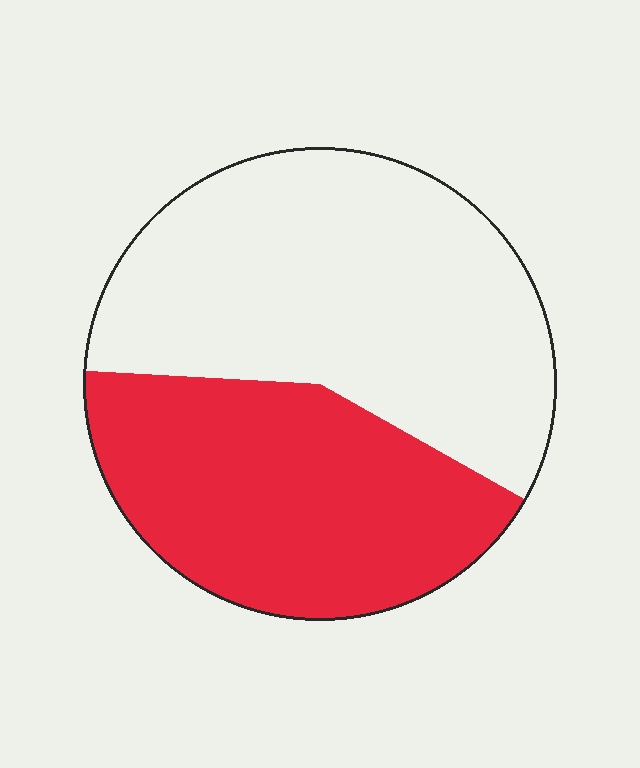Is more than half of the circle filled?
No.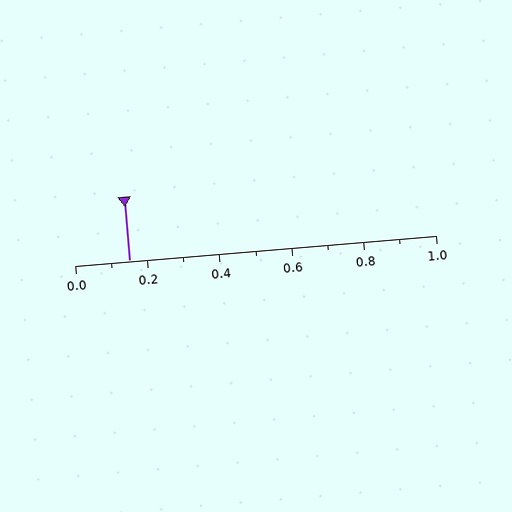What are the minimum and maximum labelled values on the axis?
The axis runs from 0.0 to 1.0.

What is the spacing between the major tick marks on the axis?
The major ticks are spaced 0.2 apart.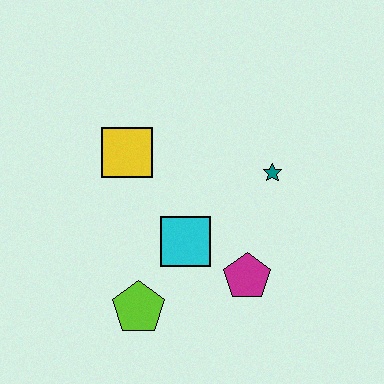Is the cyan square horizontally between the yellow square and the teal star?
Yes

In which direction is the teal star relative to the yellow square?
The teal star is to the right of the yellow square.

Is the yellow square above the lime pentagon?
Yes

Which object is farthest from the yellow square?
The magenta pentagon is farthest from the yellow square.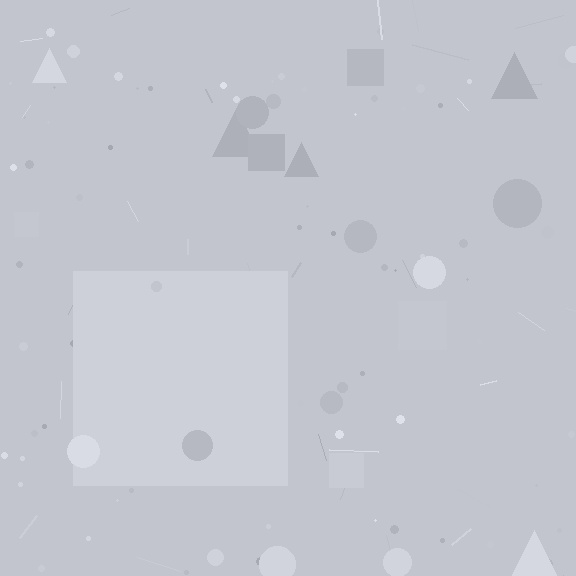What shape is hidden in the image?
A square is hidden in the image.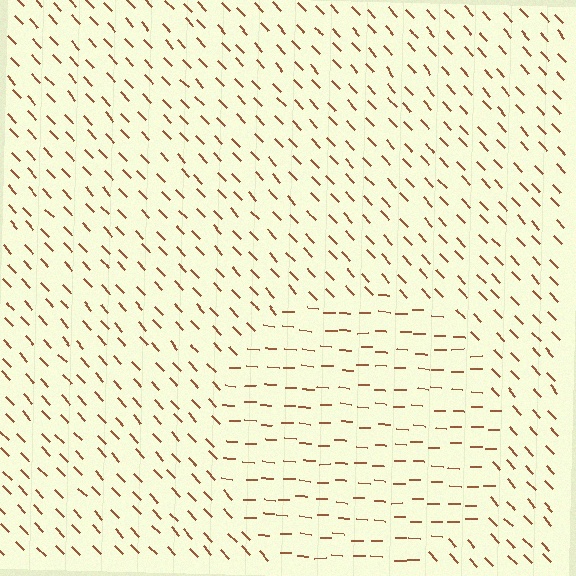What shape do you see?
I see a circle.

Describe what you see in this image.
The image is filled with small brown line segments. A circle region in the image has lines oriented differently from the surrounding lines, creating a visible texture boundary.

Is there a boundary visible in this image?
Yes, there is a texture boundary formed by a change in line orientation.